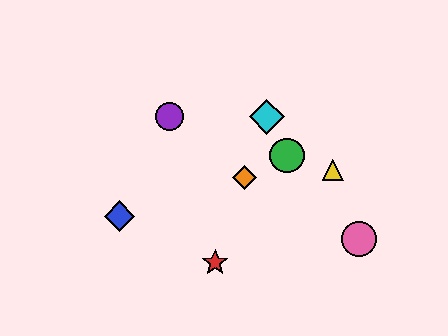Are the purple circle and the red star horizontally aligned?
No, the purple circle is at y≈117 and the red star is at y≈262.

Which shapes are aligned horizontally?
The purple circle, the cyan diamond are aligned horizontally.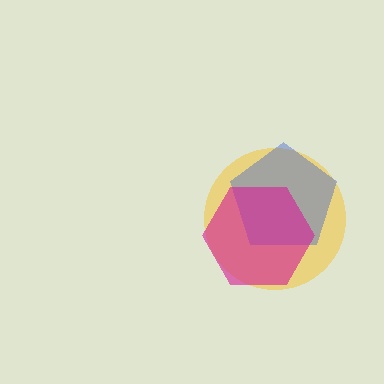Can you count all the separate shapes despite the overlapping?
Yes, there are 3 separate shapes.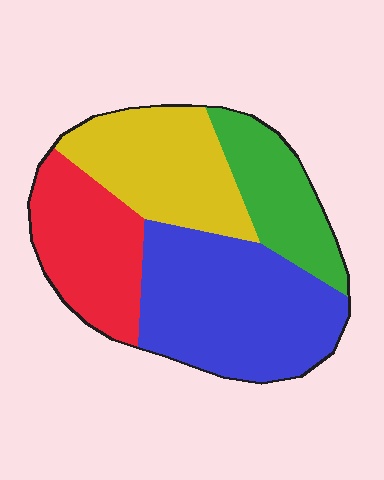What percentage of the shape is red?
Red covers about 20% of the shape.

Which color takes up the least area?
Green, at roughly 15%.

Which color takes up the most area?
Blue, at roughly 35%.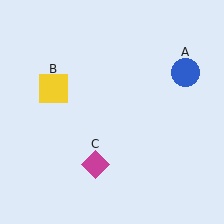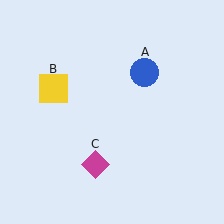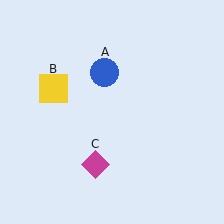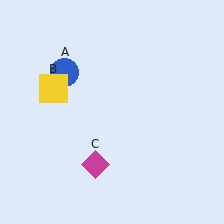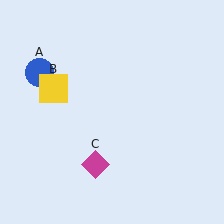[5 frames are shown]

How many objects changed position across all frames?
1 object changed position: blue circle (object A).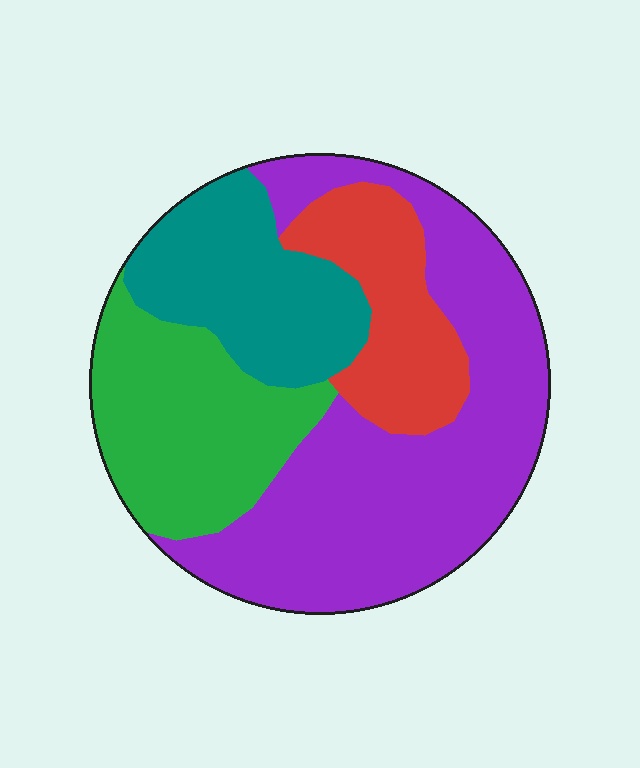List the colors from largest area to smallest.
From largest to smallest: purple, green, teal, red.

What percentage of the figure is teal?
Teal takes up about one fifth (1/5) of the figure.